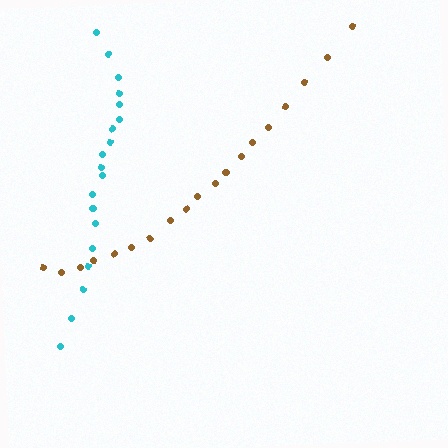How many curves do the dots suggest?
There are 2 distinct paths.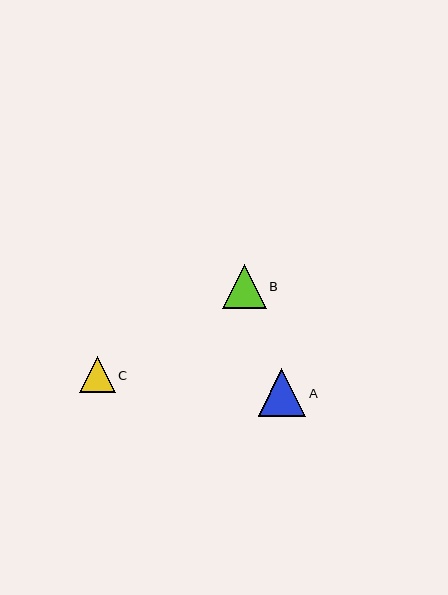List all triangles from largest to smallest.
From largest to smallest: A, B, C.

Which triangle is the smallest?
Triangle C is the smallest with a size of approximately 36 pixels.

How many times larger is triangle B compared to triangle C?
Triangle B is approximately 1.2 times the size of triangle C.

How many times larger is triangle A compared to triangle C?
Triangle A is approximately 1.3 times the size of triangle C.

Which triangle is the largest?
Triangle A is the largest with a size of approximately 47 pixels.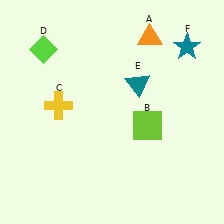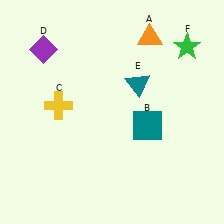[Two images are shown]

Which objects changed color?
B changed from lime to teal. D changed from lime to purple. F changed from teal to green.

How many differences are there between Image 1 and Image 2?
There are 3 differences between the two images.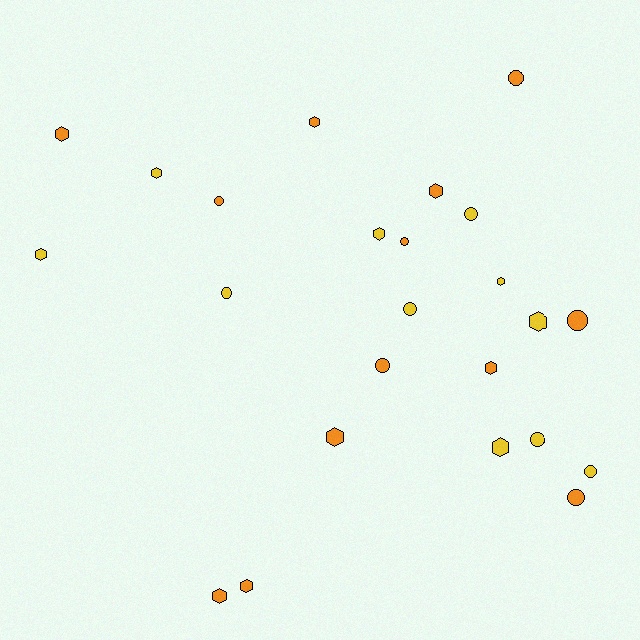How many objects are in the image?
There are 24 objects.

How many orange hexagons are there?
There are 7 orange hexagons.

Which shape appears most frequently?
Hexagon, with 13 objects.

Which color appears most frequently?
Orange, with 13 objects.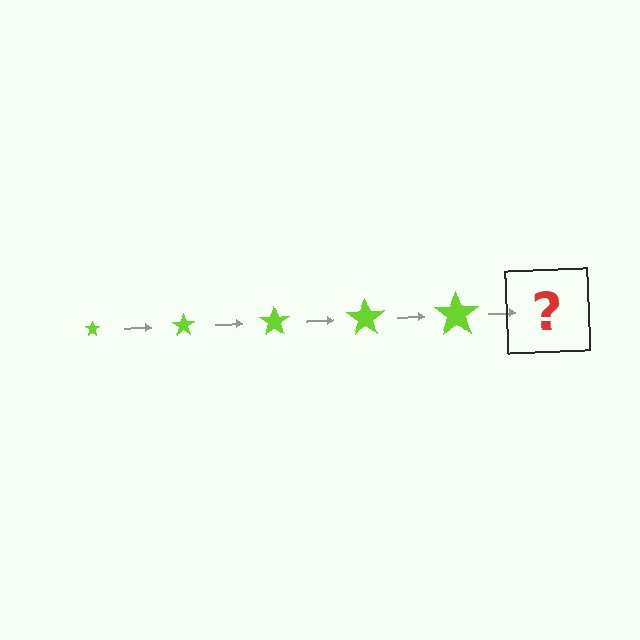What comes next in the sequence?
The next element should be a lime star, larger than the previous one.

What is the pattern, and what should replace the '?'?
The pattern is that the star gets progressively larger each step. The '?' should be a lime star, larger than the previous one.